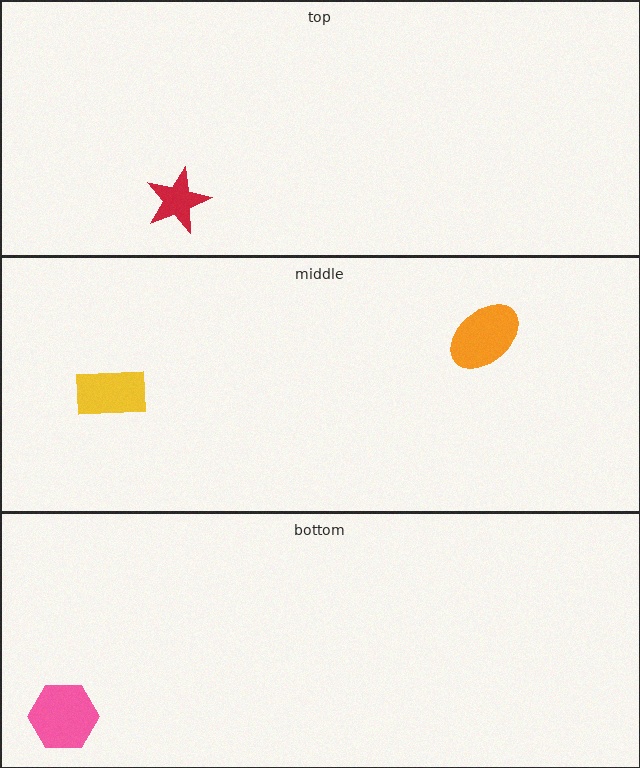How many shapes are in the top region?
1.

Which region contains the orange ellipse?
The middle region.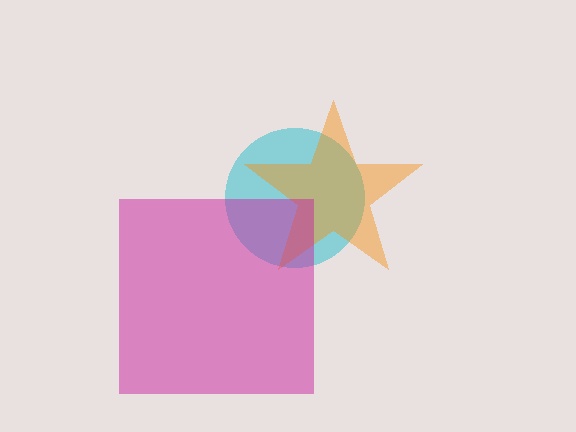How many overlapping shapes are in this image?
There are 3 overlapping shapes in the image.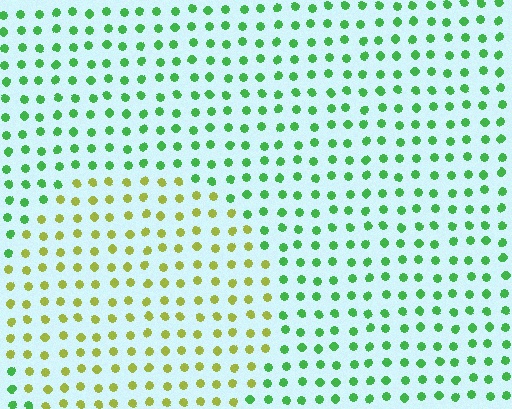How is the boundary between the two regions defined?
The boundary is defined purely by a slight shift in hue (about 52 degrees). Spacing, size, and orientation are identical on both sides.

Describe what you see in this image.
The image is filled with small green elements in a uniform arrangement. A circle-shaped region is visible where the elements are tinted to a slightly different hue, forming a subtle color boundary.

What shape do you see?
I see a circle.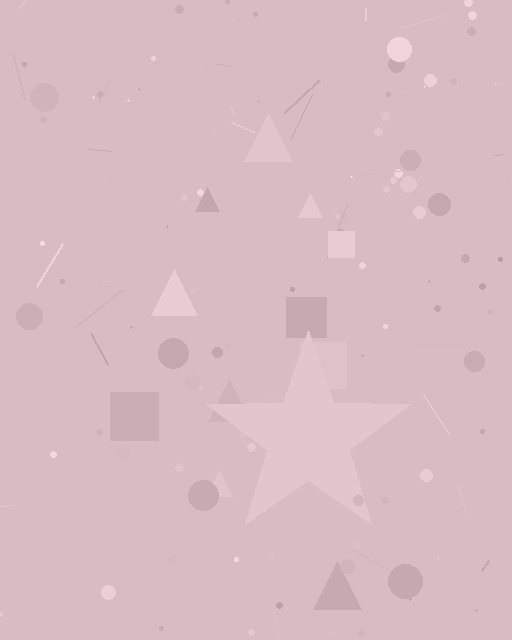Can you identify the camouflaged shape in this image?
The camouflaged shape is a star.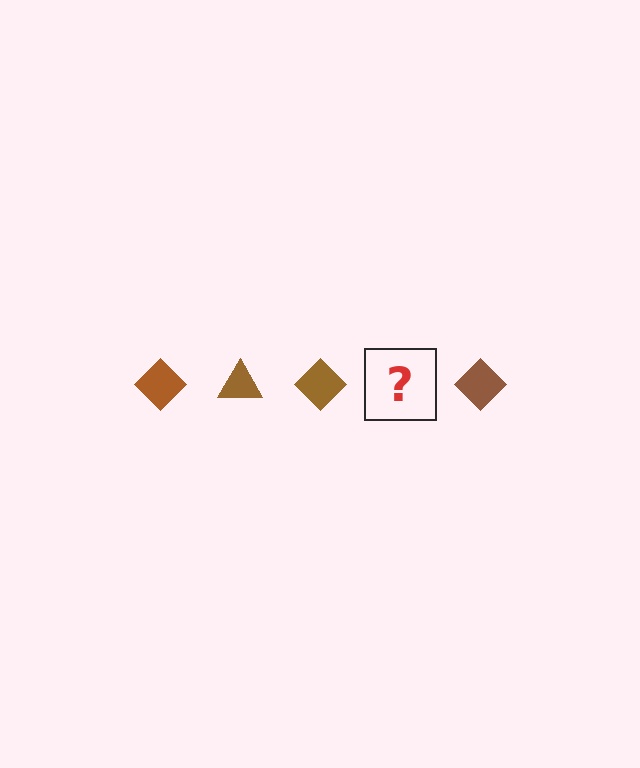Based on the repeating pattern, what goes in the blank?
The blank should be a brown triangle.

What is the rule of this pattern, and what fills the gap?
The rule is that the pattern cycles through diamond, triangle shapes in brown. The gap should be filled with a brown triangle.